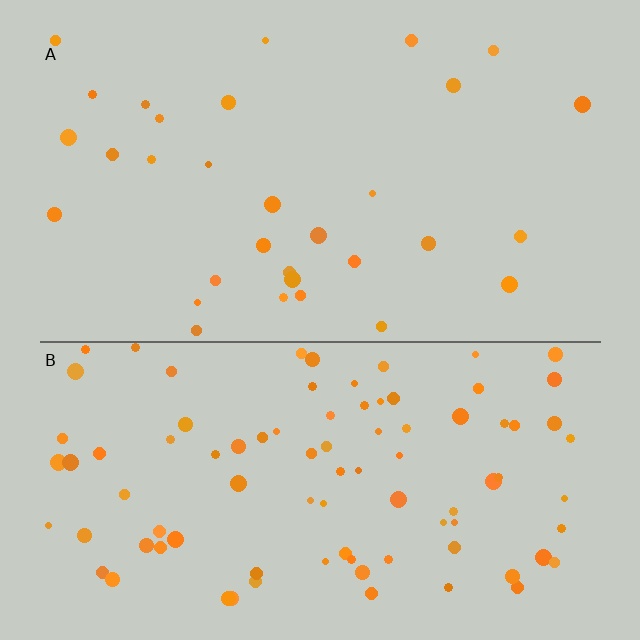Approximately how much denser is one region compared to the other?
Approximately 2.8× — region B over region A.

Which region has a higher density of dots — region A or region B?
B (the bottom).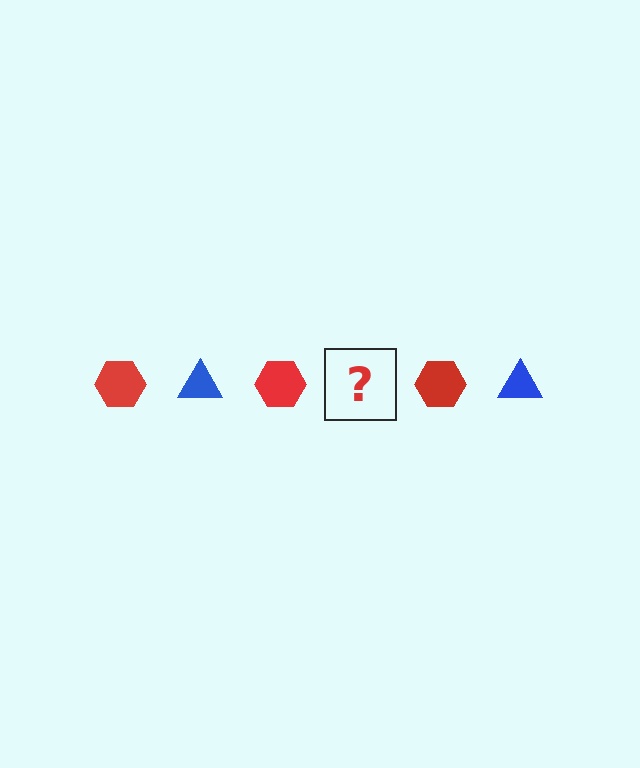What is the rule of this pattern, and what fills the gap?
The rule is that the pattern alternates between red hexagon and blue triangle. The gap should be filled with a blue triangle.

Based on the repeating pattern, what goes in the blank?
The blank should be a blue triangle.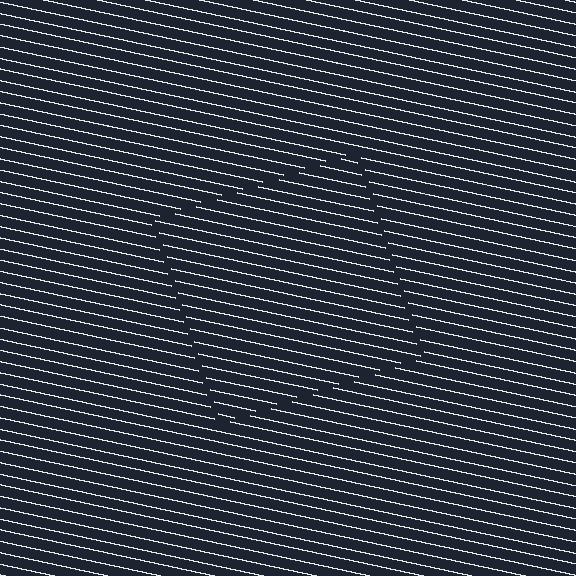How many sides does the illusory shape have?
4 sides — the line-ends trace a square.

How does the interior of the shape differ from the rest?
The interior of the shape contains the same grating, shifted by half a period — the contour is defined by the phase discontinuity where line-ends from the inner and outer gratings abut.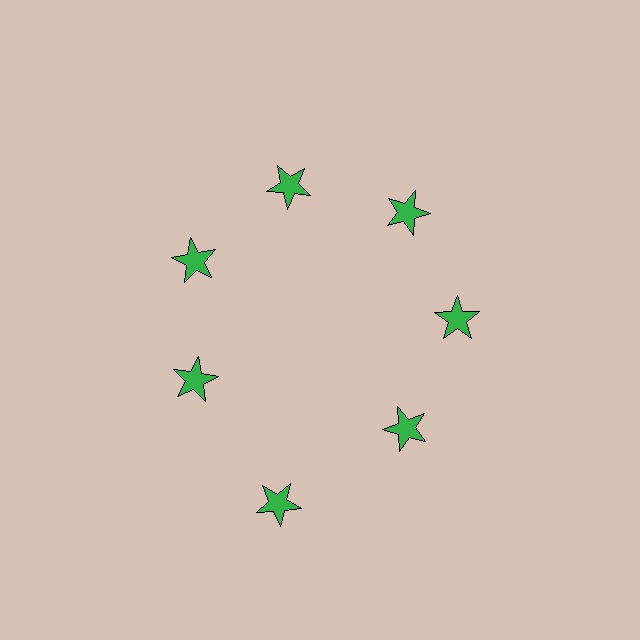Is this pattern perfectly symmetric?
No. The 7 green stars are arranged in a ring, but one element near the 6 o'clock position is pushed outward from the center, breaking the 7-fold rotational symmetry.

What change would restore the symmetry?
The symmetry would be restored by moving it inward, back onto the ring so that all 7 stars sit at equal angles and equal distance from the center.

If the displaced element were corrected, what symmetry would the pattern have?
It would have 7-fold rotational symmetry — the pattern would map onto itself every 51 degrees.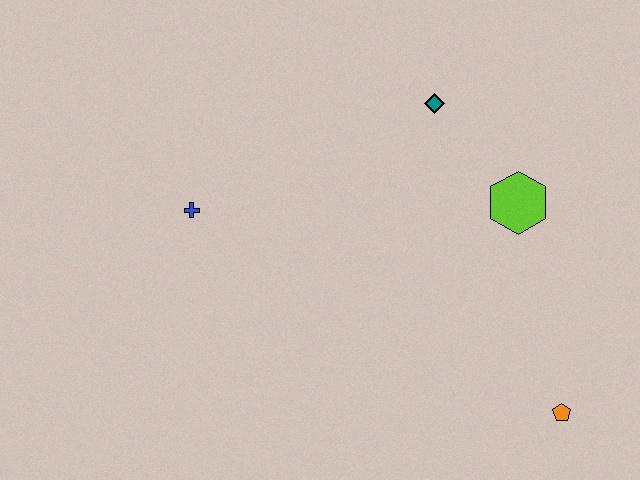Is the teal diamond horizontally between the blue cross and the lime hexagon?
Yes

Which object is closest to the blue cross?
The teal diamond is closest to the blue cross.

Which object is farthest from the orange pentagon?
The blue cross is farthest from the orange pentagon.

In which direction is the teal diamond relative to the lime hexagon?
The teal diamond is above the lime hexagon.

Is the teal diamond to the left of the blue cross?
No